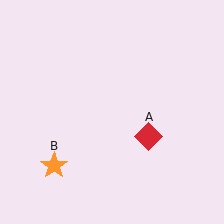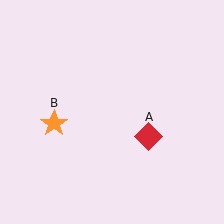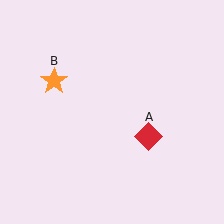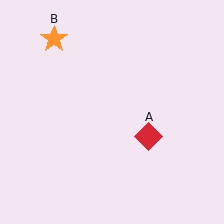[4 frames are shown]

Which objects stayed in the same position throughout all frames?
Red diamond (object A) remained stationary.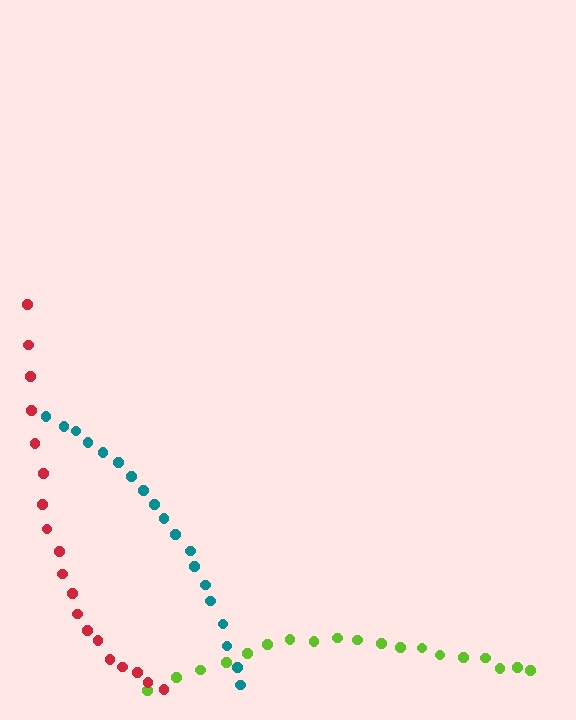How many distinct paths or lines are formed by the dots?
There are 3 distinct paths.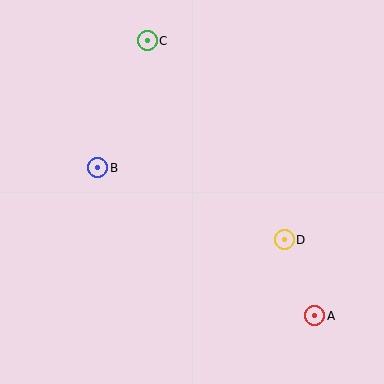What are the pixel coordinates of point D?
Point D is at (284, 240).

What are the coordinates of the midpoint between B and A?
The midpoint between B and A is at (206, 242).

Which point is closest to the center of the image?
Point B at (98, 168) is closest to the center.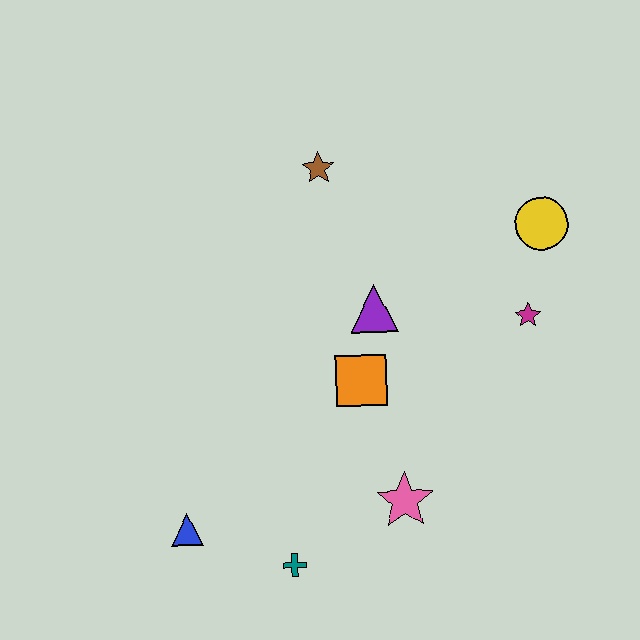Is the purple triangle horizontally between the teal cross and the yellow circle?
Yes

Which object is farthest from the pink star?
The brown star is farthest from the pink star.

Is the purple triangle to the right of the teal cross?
Yes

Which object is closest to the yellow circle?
The magenta star is closest to the yellow circle.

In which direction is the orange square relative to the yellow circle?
The orange square is to the left of the yellow circle.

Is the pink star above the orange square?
No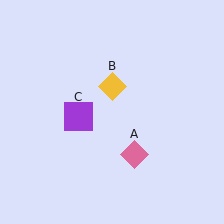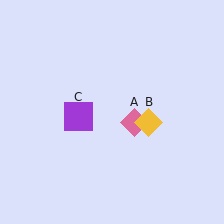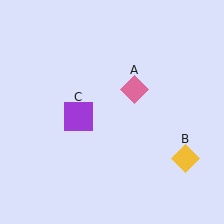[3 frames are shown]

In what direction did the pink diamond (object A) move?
The pink diamond (object A) moved up.